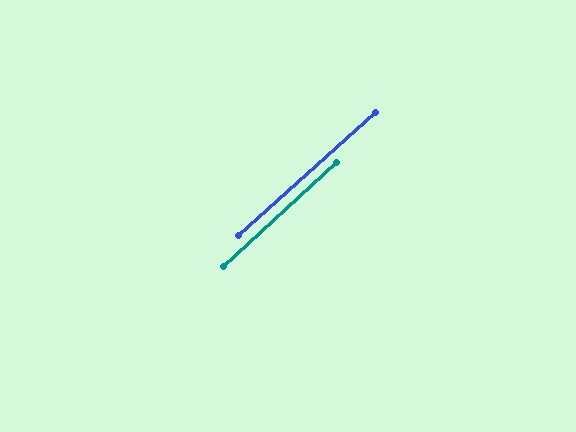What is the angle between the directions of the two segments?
Approximately 0 degrees.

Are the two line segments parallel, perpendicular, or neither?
Parallel — their directions differ by only 0.5°.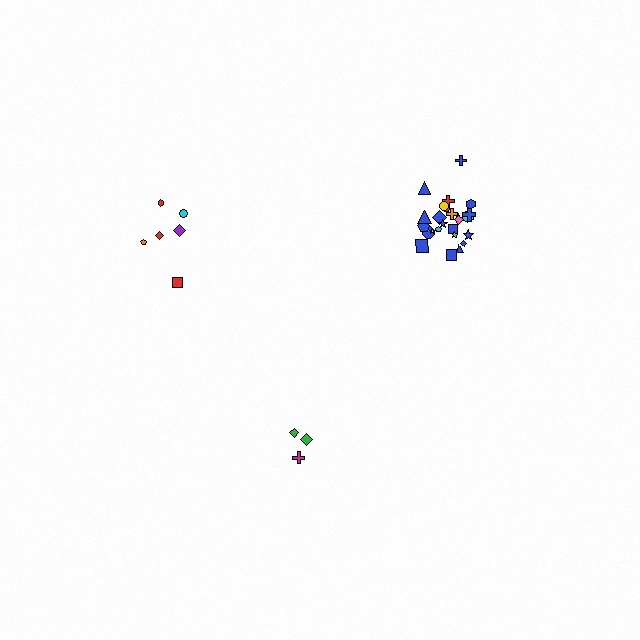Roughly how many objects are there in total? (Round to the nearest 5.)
Roughly 35 objects in total.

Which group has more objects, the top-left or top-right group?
The top-right group.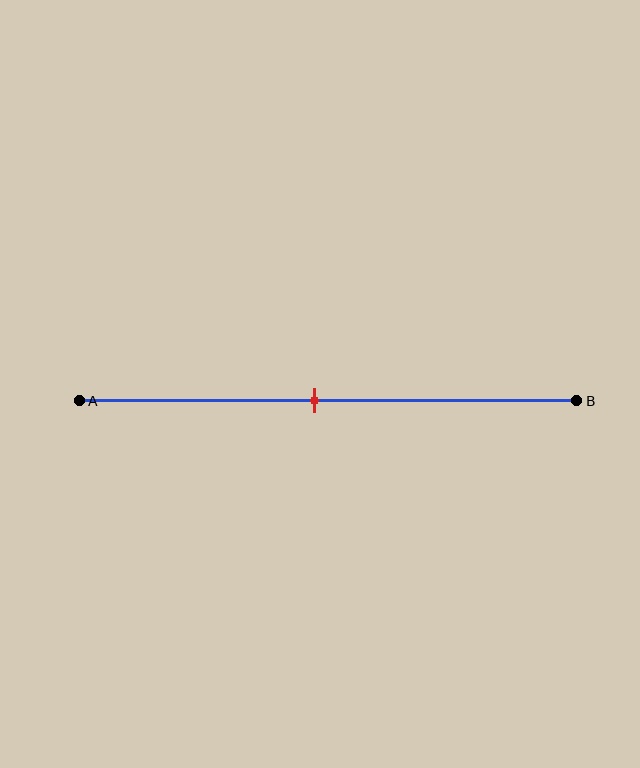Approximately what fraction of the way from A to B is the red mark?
The red mark is approximately 45% of the way from A to B.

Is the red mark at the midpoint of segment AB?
Yes, the mark is approximately at the midpoint.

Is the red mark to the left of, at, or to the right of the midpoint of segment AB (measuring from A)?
The red mark is approximately at the midpoint of segment AB.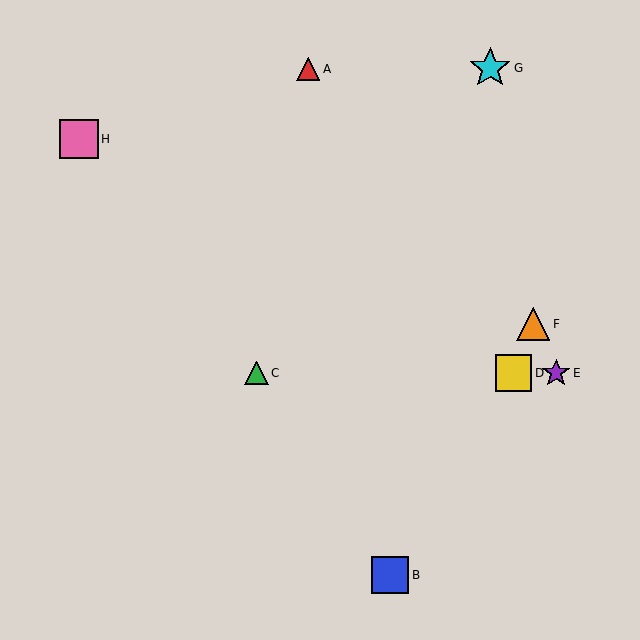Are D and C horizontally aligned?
Yes, both are at y≈373.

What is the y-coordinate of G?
Object G is at y≈68.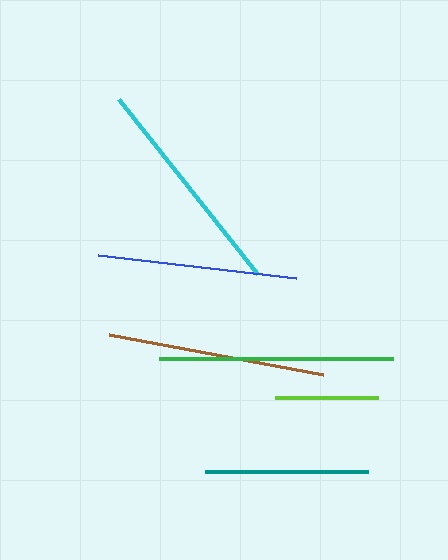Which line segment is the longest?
The green line is the longest at approximately 234 pixels.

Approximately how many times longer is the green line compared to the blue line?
The green line is approximately 1.2 times the length of the blue line.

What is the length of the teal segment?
The teal segment is approximately 162 pixels long.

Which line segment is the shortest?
The lime line is the shortest at approximately 103 pixels.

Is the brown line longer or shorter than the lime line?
The brown line is longer than the lime line.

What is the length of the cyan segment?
The cyan segment is approximately 224 pixels long.